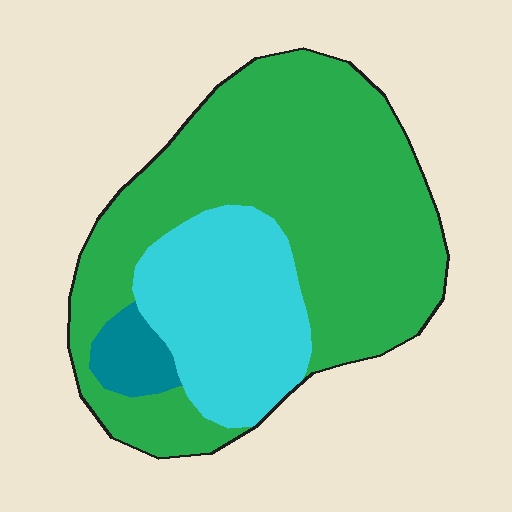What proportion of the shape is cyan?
Cyan takes up about one quarter (1/4) of the shape.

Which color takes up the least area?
Teal, at roughly 5%.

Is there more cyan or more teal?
Cyan.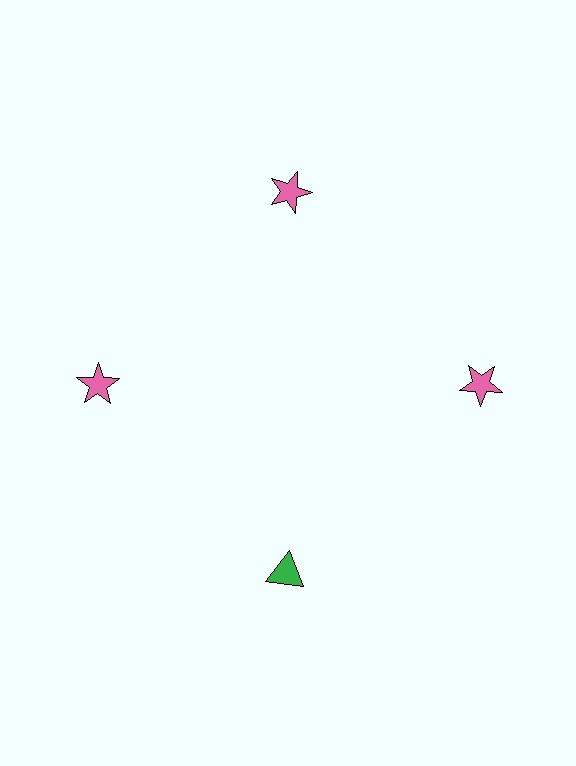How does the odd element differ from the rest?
It differs in both color (green instead of pink) and shape (triangle instead of star).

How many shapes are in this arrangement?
There are 4 shapes arranged in a ring pattern.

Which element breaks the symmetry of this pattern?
The green triangle at roughly the 6 o'clock position breaks the symmetry. All other shapes are pink stars.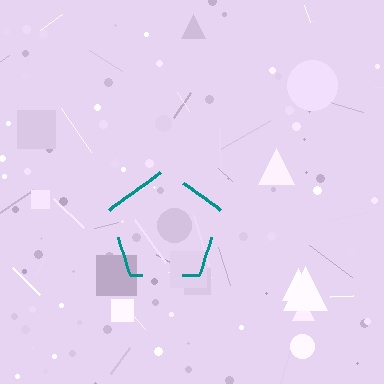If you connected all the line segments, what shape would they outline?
They would outline a pentagon.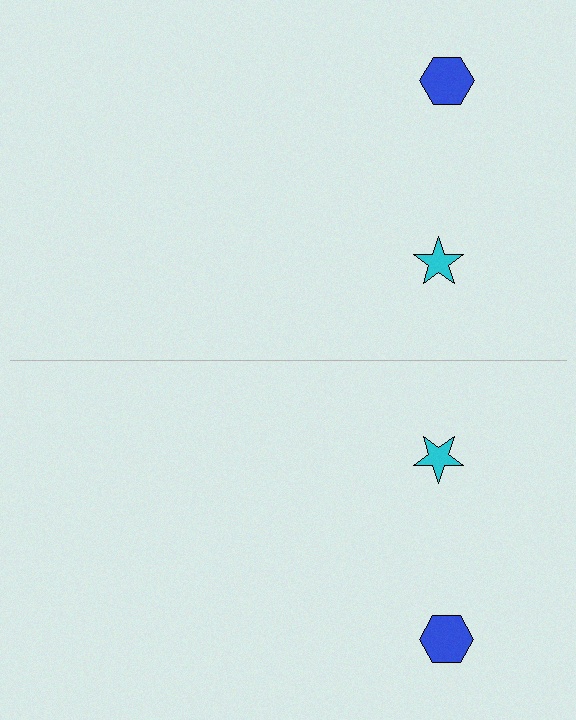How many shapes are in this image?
There are 4 shapes in this image.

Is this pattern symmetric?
Yes, this pattern has bilateral (reflection) symmetry.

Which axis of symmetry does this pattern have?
The pattern has a horizontal axis of symmetry running through the center of the image.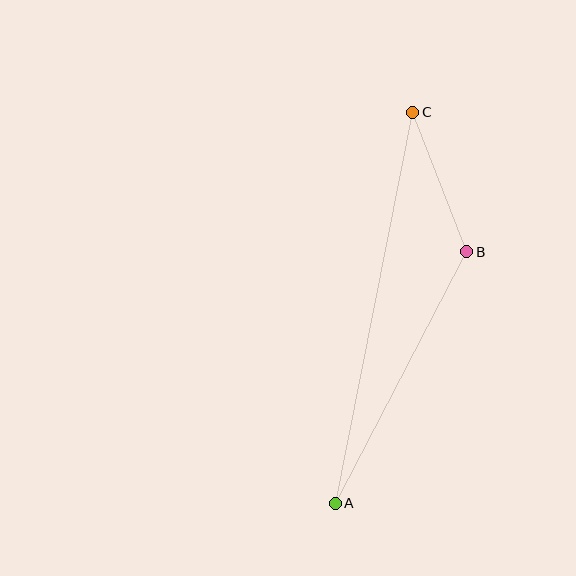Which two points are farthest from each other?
Points A and C are farthest from each other.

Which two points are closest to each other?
Points B and C are closest to each other.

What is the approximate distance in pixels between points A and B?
The distance between A and B is approximately 284 pixels.